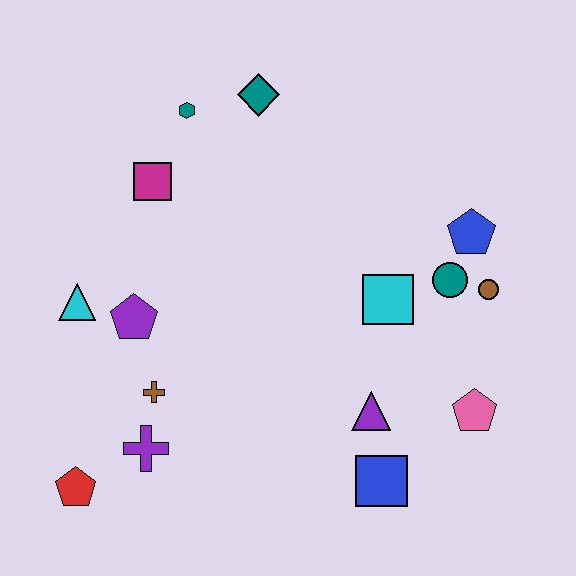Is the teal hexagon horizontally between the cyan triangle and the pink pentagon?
Yes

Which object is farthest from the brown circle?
The red pentagon is farthest from the brown circle.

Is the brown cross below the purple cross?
No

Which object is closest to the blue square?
The purple triangle is closest to the blue square.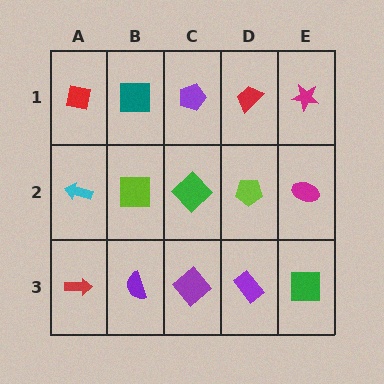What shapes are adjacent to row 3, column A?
A cyan arrow (row 2, column A), a purple semicircle (row 3, column B).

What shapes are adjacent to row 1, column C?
A green diamond (row 2, column C), a teal square (row 1, column B), a red trapezoid (row 1, column D).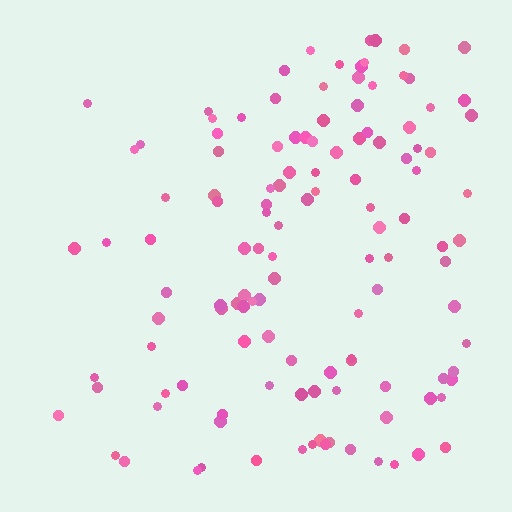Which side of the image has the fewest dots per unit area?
The left.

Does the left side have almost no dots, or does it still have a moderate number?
Still a moderate number, just noticeably fewer than the right.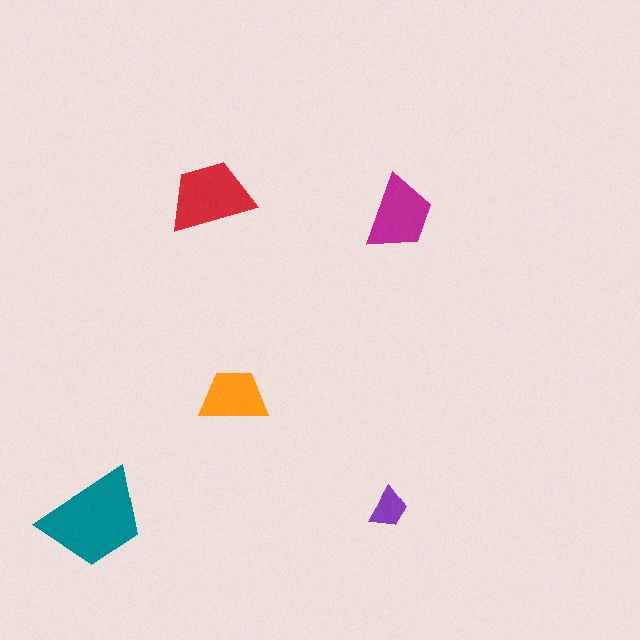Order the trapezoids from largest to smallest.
the teal one, the red one, the magenta one, the orange one, the purple one.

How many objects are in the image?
There are 5 objects in the image.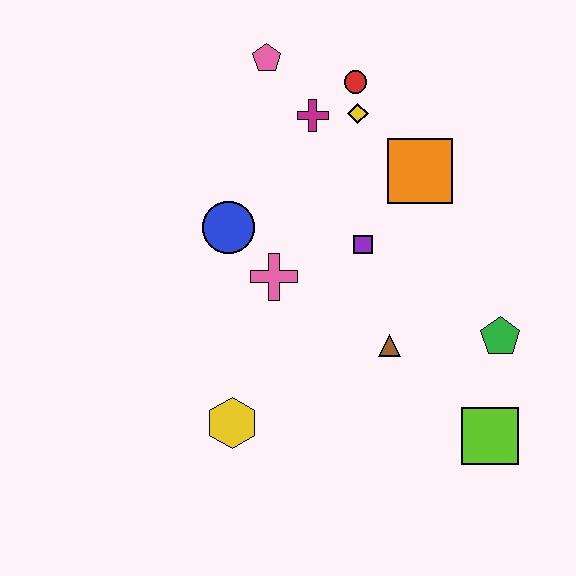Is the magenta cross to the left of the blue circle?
No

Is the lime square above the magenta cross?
No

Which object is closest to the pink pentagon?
The magenta cross is closest to the pink pentagon.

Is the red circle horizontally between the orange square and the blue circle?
Yes